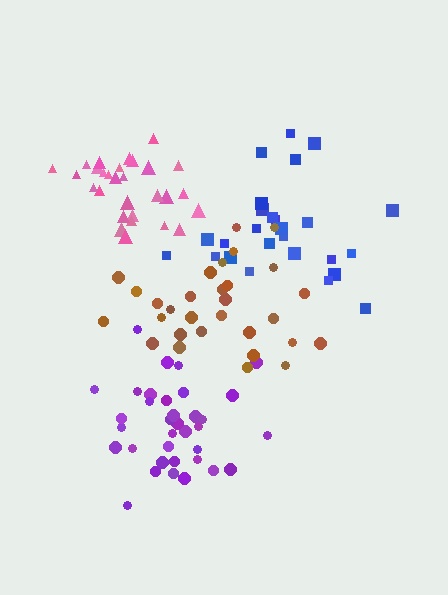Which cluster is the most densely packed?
Pink.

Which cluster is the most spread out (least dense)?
Brown.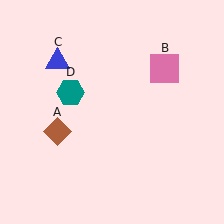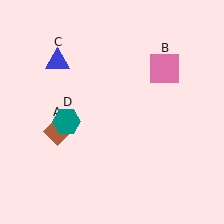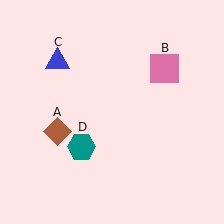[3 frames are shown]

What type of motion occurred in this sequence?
The teal hexagon (object D) rotated counterclockwise around the center of the scene.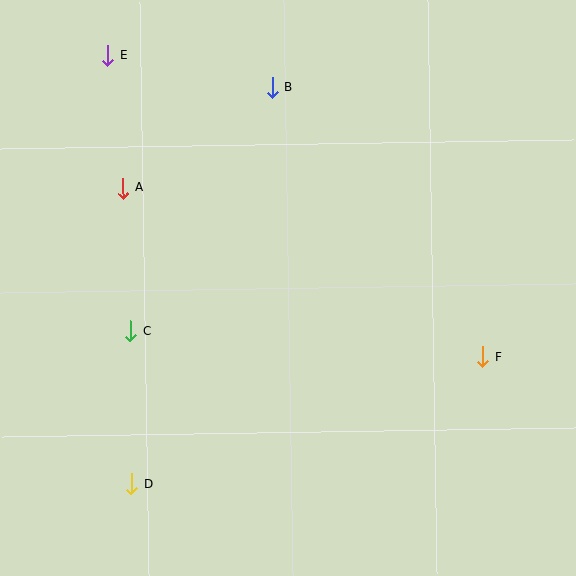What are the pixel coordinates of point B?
Point B is at (272, 87).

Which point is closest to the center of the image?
Point C at (130, 331) is closest to the center.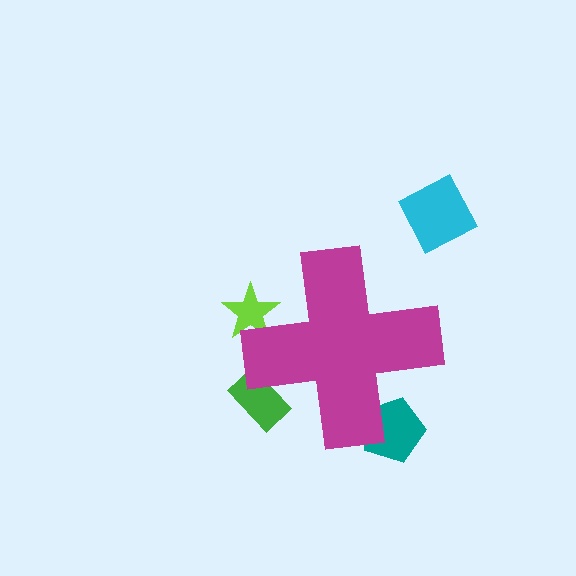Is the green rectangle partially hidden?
Yes, the green rectangle is partially hidden behind the magenta cross.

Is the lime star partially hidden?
Yes, the lime star is partially hidden behind the magenta cross.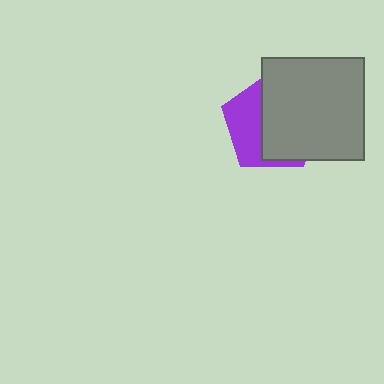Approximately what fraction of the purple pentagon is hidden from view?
Roughly 61% of the purple pentagon is hidden behind the gray square.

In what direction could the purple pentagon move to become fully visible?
The purple pentagon could move left. That would shift it out from behind the gray square entirely.